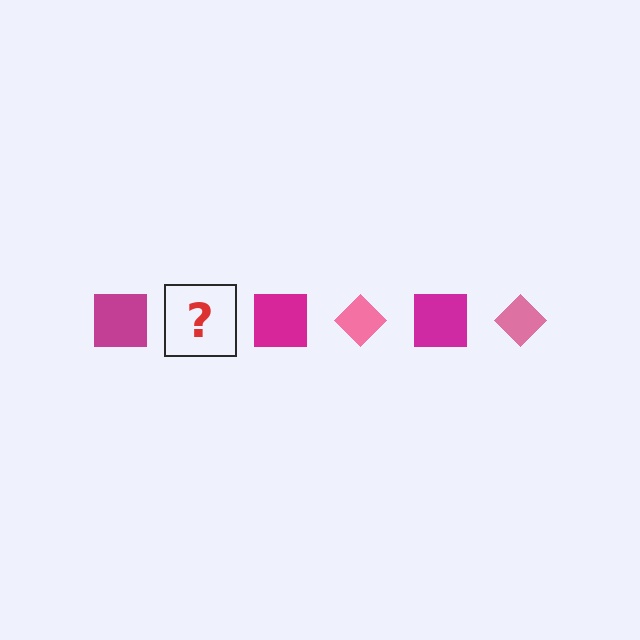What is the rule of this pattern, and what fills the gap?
The rule is that the pattern alternates between magenta square and pink diamond. The gap should be filled with a pink diamond.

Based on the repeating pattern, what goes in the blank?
The blank should be a pink diamond.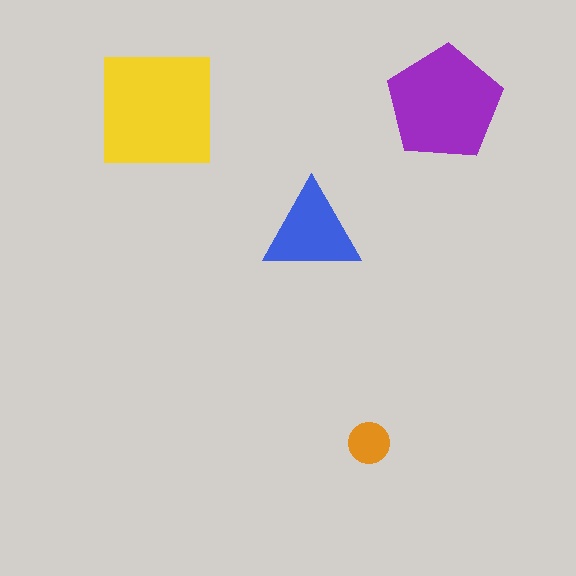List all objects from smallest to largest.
The orange circle, the blue triangle, the purple pentagon, the yellow square.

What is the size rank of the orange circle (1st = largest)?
4th.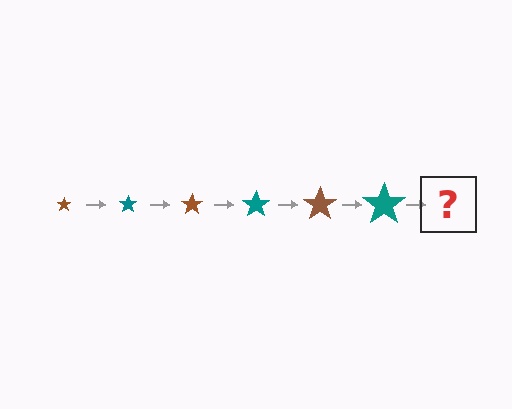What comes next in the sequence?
The next element should be a brown star, larger than the previous one.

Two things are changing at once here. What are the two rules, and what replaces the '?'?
The two rules are that the star grows larger each step and the color cycles through brown and teal. The '?' should be a brown star, larger than the previous one.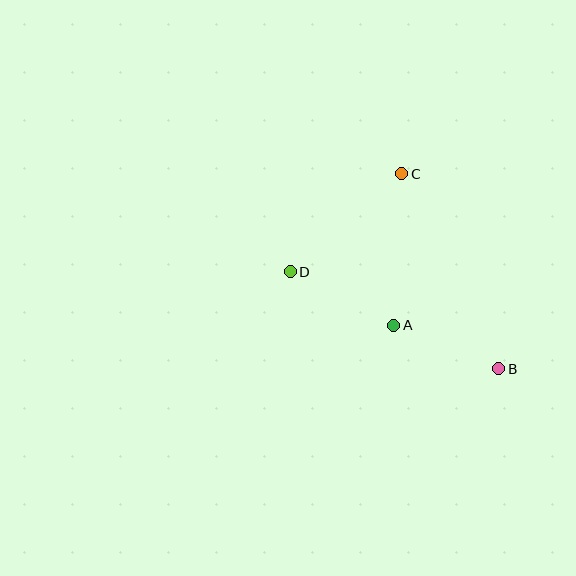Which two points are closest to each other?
Points A and B are closest to each other.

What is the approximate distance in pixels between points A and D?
The distance between A and D is approximately 116 pixels.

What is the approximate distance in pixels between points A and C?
The distance between A and C is approximately 152 pixels.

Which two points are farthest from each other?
Points B and D are farthest from each other.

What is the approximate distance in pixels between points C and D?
The distance between C and D is approximately 148 pixels.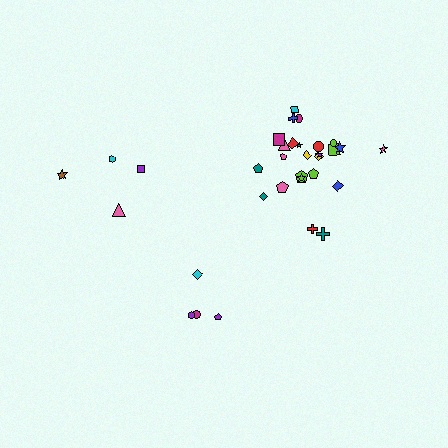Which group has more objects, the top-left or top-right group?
The top-right group.